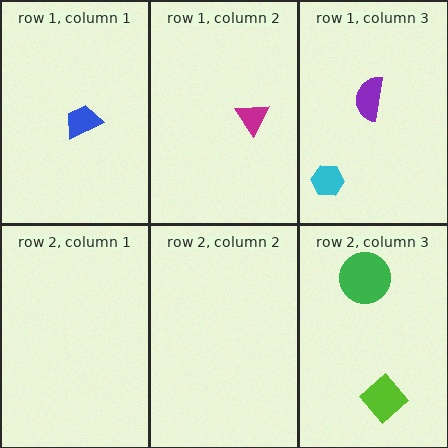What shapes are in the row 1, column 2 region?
The magenta triangle.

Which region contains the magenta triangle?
The row 1, column 2 region.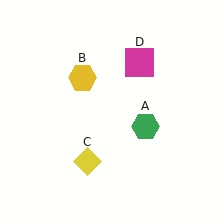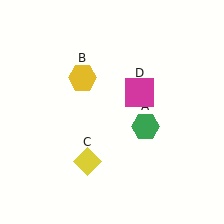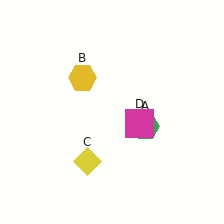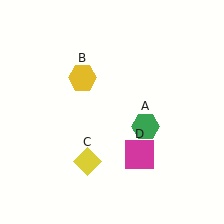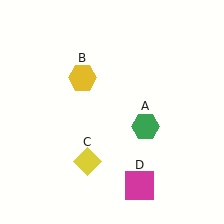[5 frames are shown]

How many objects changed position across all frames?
1 object changed position: magenta square (object D).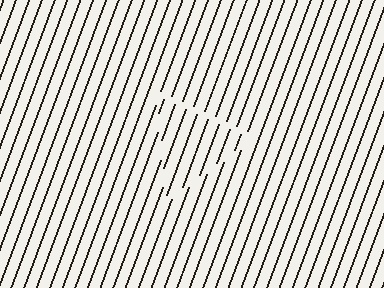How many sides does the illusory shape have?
3 sides — the line-ends trace a triangle.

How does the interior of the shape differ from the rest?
The interior of the shape contains the same grating, shifted by half a period — the contour is defined by the phase discontinuity where line-ends from the inner and outer gratings abut.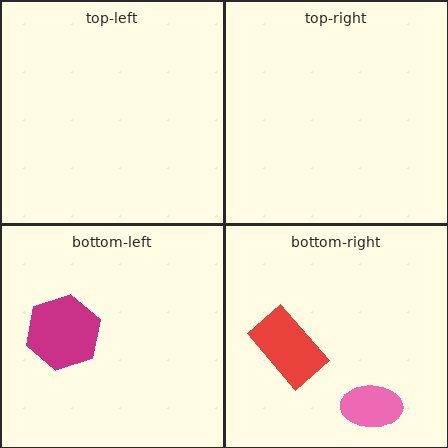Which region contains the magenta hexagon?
The bottom-left region.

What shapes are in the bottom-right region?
The red rectangle, the pink ellipse.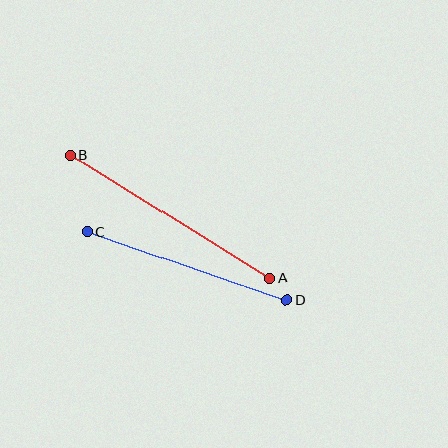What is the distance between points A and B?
The distance is approximately 234 pixels.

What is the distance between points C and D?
The distance is approximately 211 pixels.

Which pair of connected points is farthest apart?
Points A and B are farthest apart.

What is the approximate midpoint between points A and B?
The midpoint is at approximately (170, 217) pixels.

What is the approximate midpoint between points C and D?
The midpoint is at approximately (187, 266) pixels.